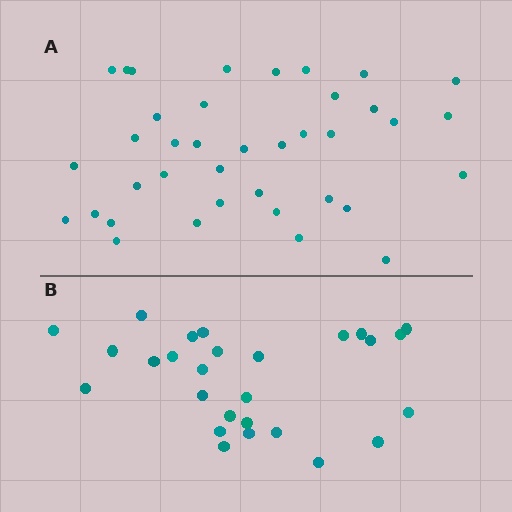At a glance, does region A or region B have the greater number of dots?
Region A (the top region) has more dots.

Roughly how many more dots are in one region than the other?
Region A has roughly 12 or so more dots than region B.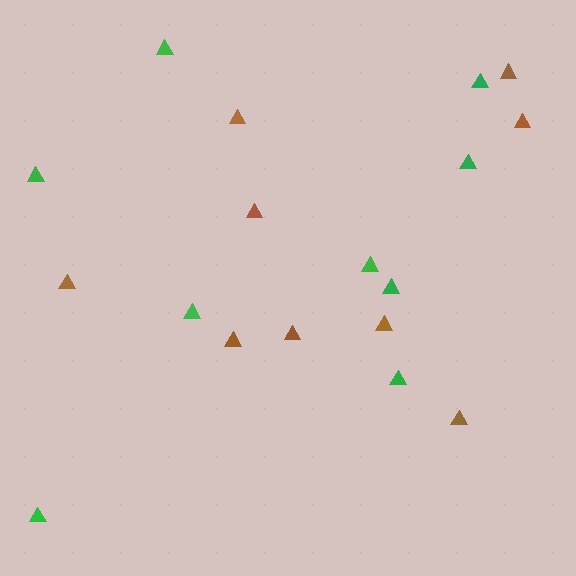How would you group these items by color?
There are 2 groups: one group of brown triangles (9) and one group of green triangles (9).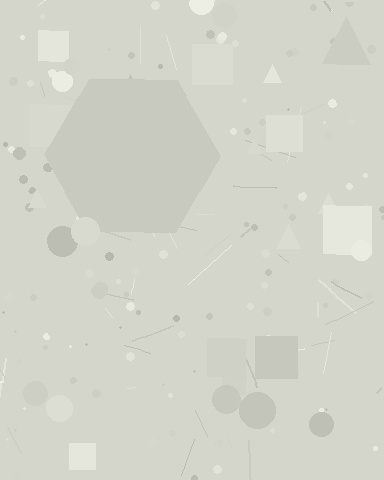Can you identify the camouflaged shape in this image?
The camouflaged shape is a hexagon.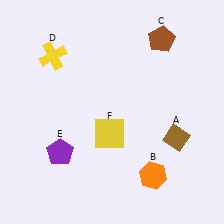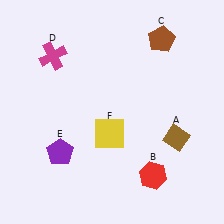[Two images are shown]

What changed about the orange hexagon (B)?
In Image 1, B is orange. In Image 2, it changed to red.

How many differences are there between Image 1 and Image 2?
There are 2 differences between the two images.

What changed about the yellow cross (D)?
In Image 1, D is yellow. In Image 2, it changed to magenta.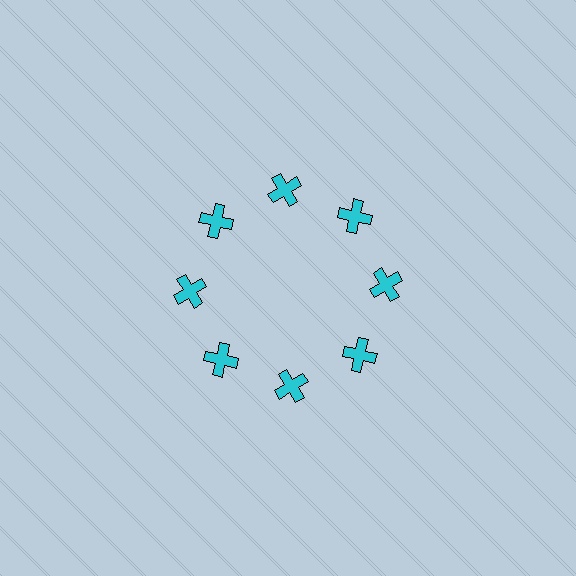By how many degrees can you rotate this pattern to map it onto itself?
The pattern maps onto itself every 45 degrees of rotation.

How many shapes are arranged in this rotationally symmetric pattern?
There are 8 shapes, arranged in 8 groups of 1.